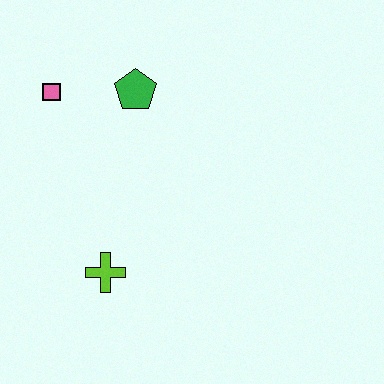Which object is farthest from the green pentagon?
The lime cross is farthest from the green pentagon.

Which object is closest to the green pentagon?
The pink square is closest to the green pentagon.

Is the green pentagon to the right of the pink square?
Yes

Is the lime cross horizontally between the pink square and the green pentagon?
Yes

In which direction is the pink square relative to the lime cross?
The pink square is above the lime cross.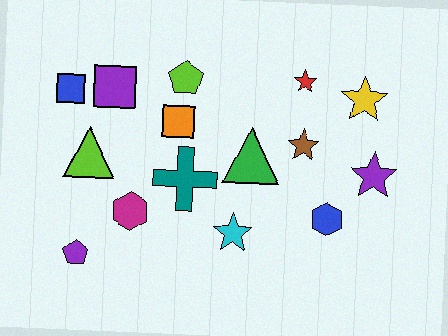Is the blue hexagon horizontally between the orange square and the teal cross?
No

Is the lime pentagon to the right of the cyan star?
No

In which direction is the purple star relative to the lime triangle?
The purple star is to the right of the lime triangle.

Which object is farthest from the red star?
The purple pentagon is farthest from the red star.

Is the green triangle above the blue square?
No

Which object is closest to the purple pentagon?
The magenta hexagon is closest to the purple pentagon.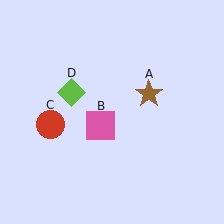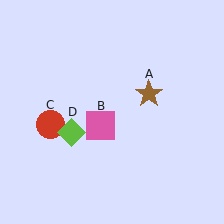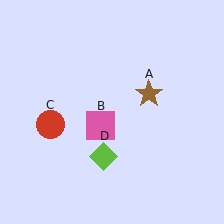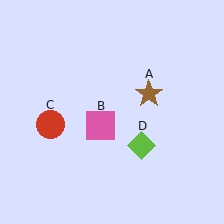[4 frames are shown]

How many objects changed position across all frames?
1 object changed position: lime diamond (object D).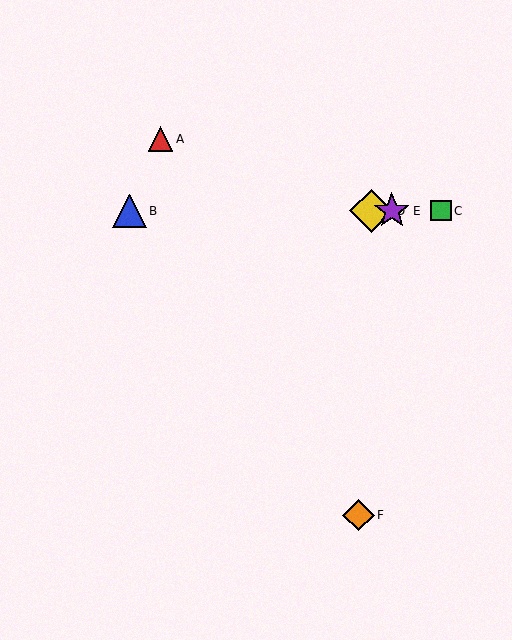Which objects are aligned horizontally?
Objects B, C, D, E are aligned horizontally.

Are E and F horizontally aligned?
No, E is at y≈211 and F is at y≈515.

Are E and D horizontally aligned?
Yes, both are at y≈211.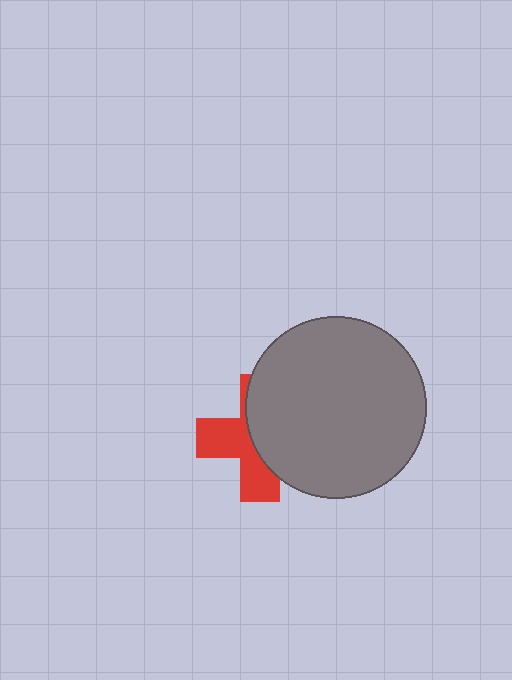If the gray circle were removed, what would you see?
You would see the complete red cross.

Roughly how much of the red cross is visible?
About half of it is visible (roughly 47%).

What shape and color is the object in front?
The object in front is a gray circle.